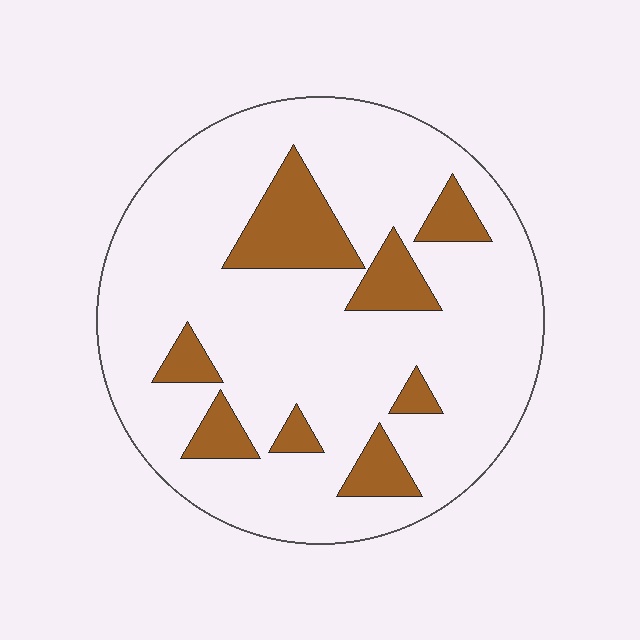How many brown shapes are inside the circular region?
8.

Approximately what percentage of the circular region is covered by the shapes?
Approximately 15%.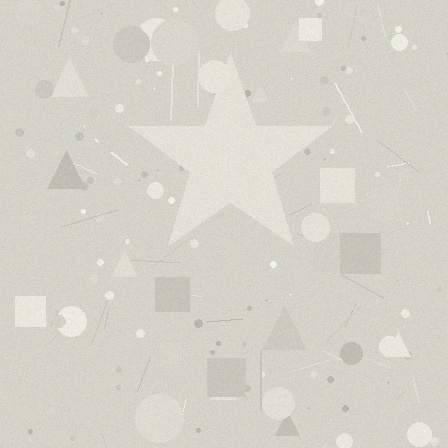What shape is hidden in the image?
A star is hidden in the image.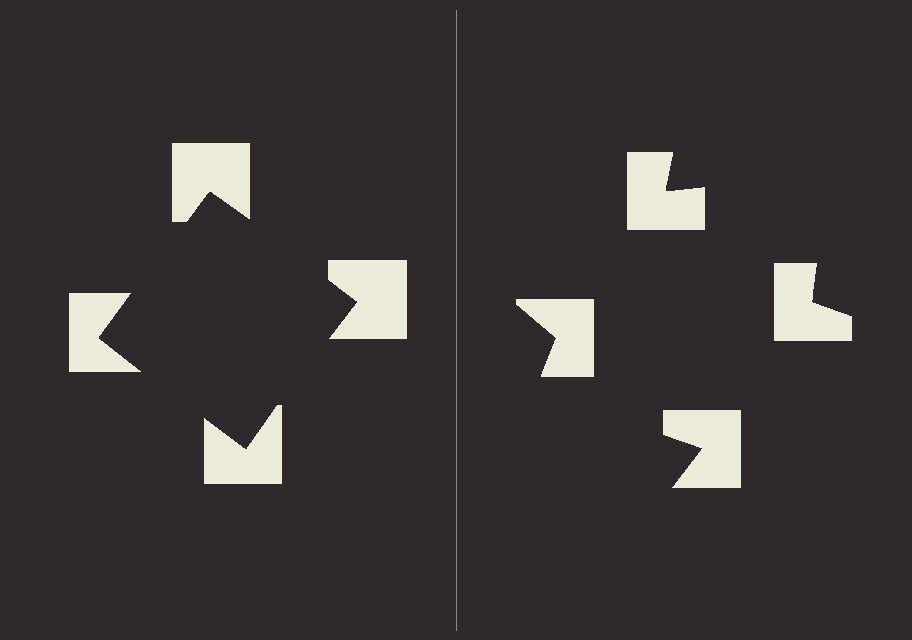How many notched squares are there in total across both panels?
8 — 4 on each side.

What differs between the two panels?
The notched squares are positioned identically on both sides; only the wedge orientations differ. On the left they align to a square; on the right they are misaligned.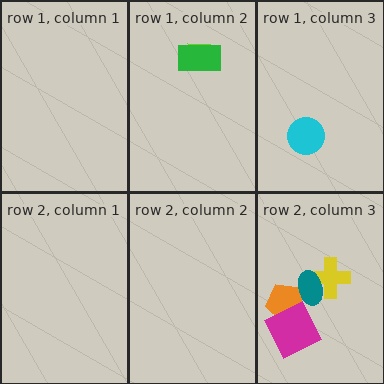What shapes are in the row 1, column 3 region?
The cyan circle.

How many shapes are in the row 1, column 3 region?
1.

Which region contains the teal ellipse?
The row 2, column 3 region.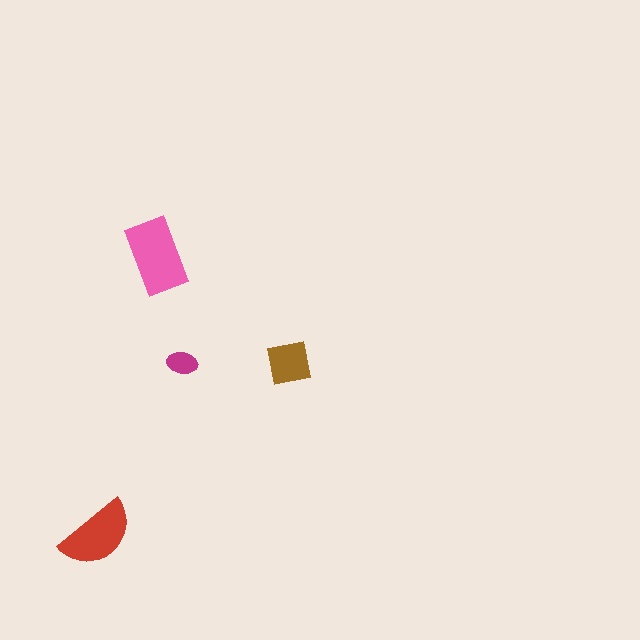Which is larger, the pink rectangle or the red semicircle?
The pink rectangle.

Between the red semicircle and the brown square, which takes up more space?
The red semicircle.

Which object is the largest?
The pink rectangle.